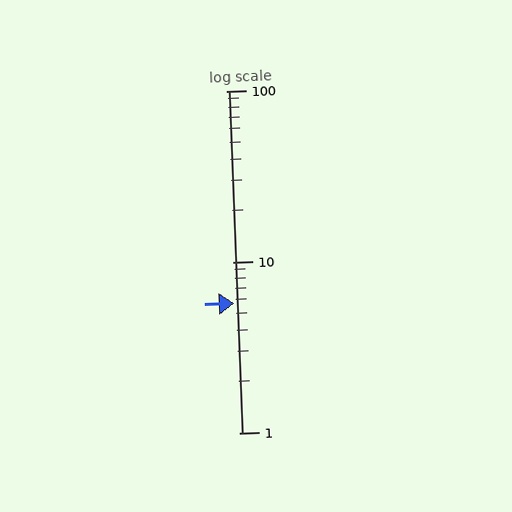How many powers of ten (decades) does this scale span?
The scale spans 2 decades, from 1 to 100.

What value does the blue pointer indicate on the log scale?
The pointer indicates approximately 5.7.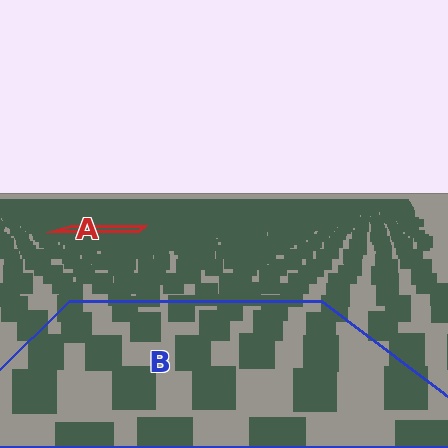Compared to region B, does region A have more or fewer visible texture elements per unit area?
Region A has more texture elements per unit area — they are packed more densely because it is farther away.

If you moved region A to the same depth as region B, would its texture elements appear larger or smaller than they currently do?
They would appear larger. At a closer depth, the same texture elements are projected at a bigger on-screen size.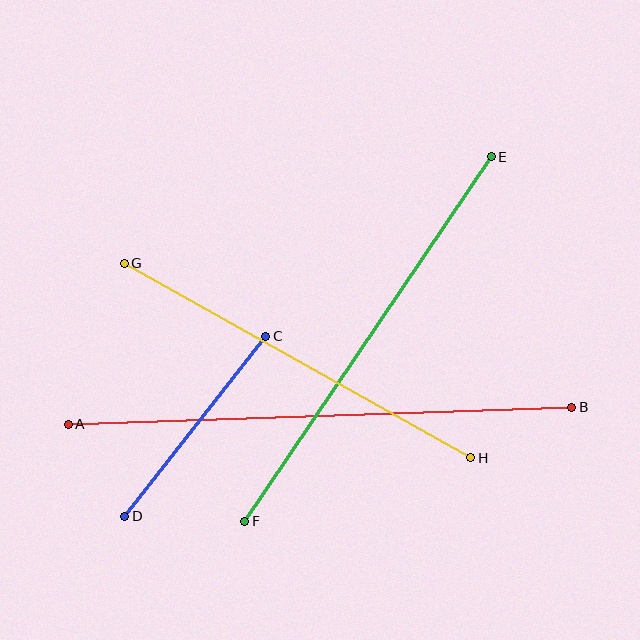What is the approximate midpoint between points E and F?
The midpoint is at approximately (368, 339) pixels.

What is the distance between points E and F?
The distance is approximately 440 pixels.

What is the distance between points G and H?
The distance is approximately 398 pixels.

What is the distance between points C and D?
The distance is approximately 229 pixels.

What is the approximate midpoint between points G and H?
The midpoint is at approximately (297, 361) pixels.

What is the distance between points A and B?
The distance is approximately 503 pixels.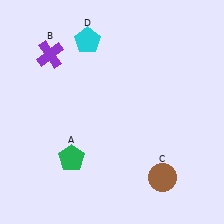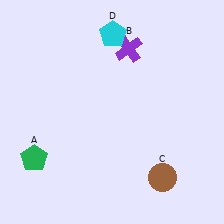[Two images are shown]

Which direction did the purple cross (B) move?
The purple cross (B) moved right.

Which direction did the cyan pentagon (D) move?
The cyan pentagon (D) moved right.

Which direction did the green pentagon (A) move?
The green pentagon (A) moved left.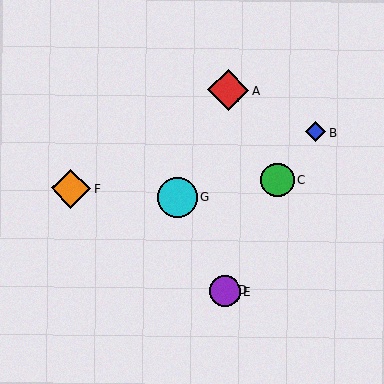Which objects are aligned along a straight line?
Objects D, E, G are aligned along a straight line.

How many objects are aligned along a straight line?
3 objects (D, E, G) are aligned along a straight line.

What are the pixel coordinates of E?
Object E is at (225, 291).